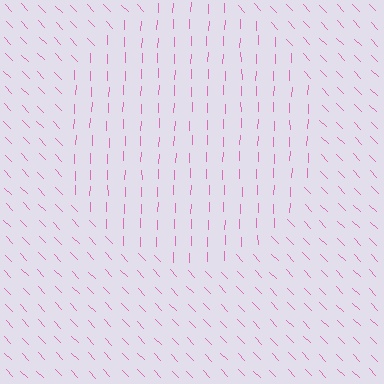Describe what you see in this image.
The image is filled with small pink line segments. A circle region in the image has lines oriented differently from the surrounding lines, creating a visible texture boundary.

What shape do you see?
I see a circle.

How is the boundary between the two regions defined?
The boundary is defined purely by a change in line orientation (approximately 45 degrees difference). All lines are the same color and thickness.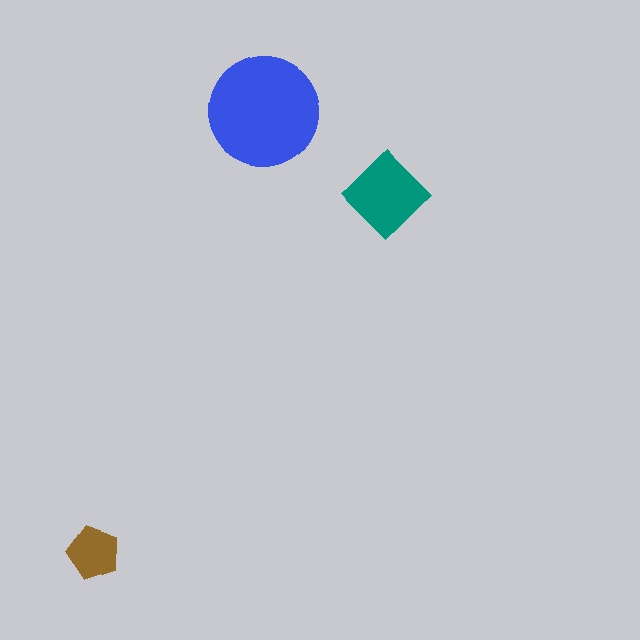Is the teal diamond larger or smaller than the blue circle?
Smaller.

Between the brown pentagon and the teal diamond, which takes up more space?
The teal diamond.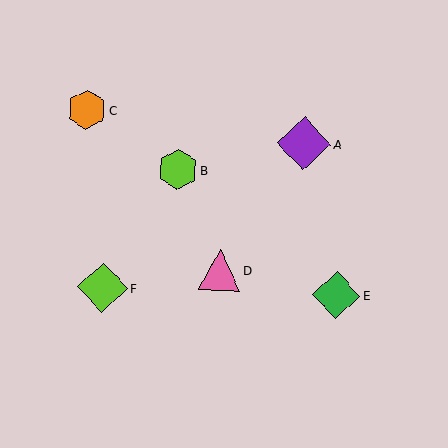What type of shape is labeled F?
Shape F is a lime diamond.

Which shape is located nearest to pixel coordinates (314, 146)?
The purple diamond (labeled A) at (304, 144) is nearest to that location.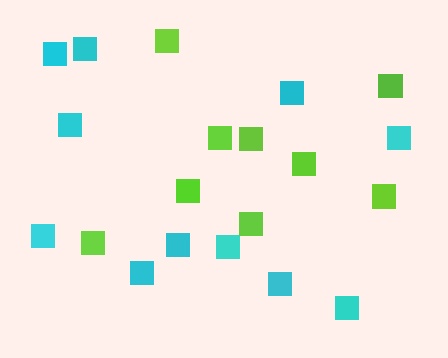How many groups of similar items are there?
There are 2 groups: one group of cyan squares (11) and one group of lime squares (9).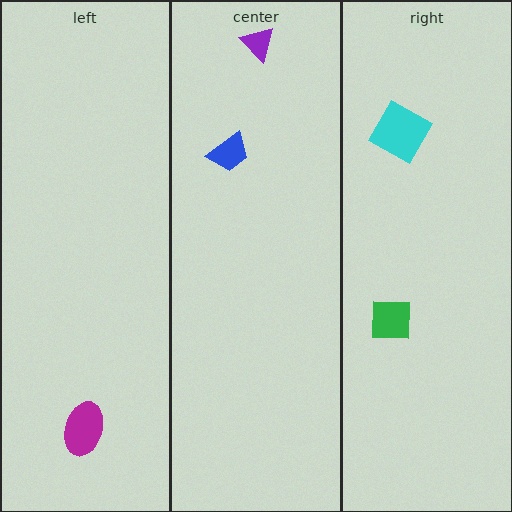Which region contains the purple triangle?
The center region.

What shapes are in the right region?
The cyan square, the green square.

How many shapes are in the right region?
2.